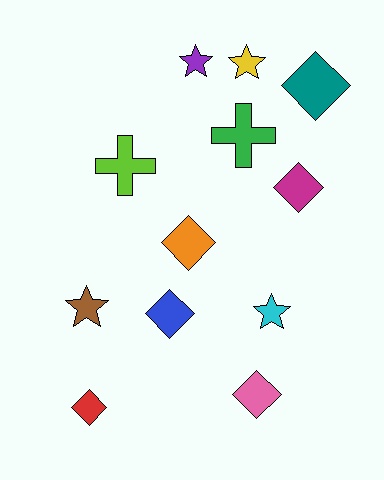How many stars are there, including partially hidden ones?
There are 4 stars.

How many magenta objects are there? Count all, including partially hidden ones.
There is 1 magenta object.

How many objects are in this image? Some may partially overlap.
There are 12 objects.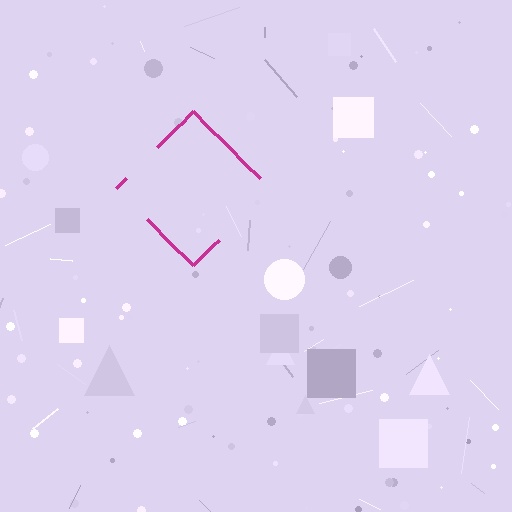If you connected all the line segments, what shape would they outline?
They would outline a diamond.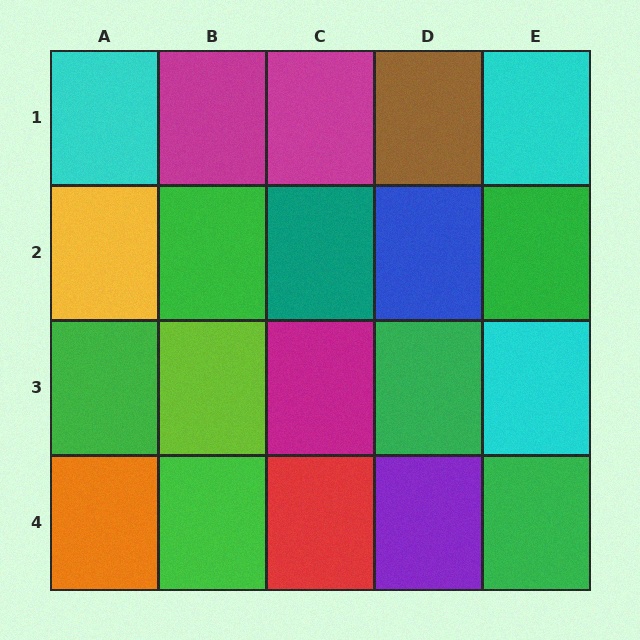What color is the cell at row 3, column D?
Green.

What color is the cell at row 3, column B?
Lime.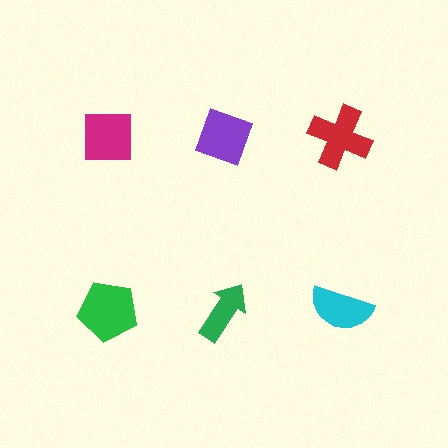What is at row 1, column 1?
A magenta square.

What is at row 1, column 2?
A purple diamond.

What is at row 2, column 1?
A green pentagon.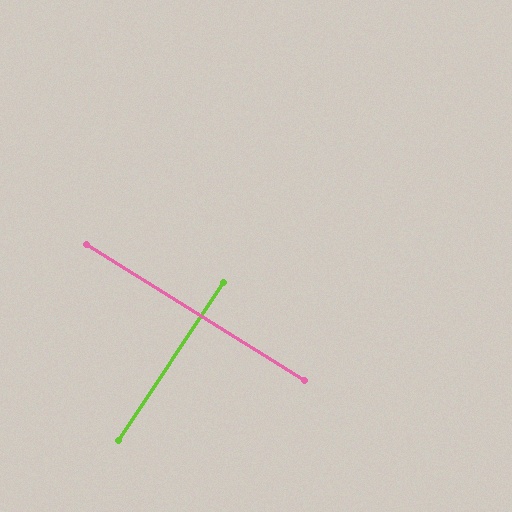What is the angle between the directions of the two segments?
Approximately 88 degrees.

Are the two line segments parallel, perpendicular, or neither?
Perpendicular — they meet at approximately 88°.